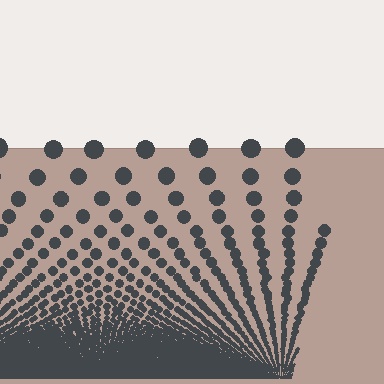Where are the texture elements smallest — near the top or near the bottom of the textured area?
Near the bottom.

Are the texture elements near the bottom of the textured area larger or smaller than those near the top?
Smaller. The gradient is inverted — elements near the bottom are smaller and denser.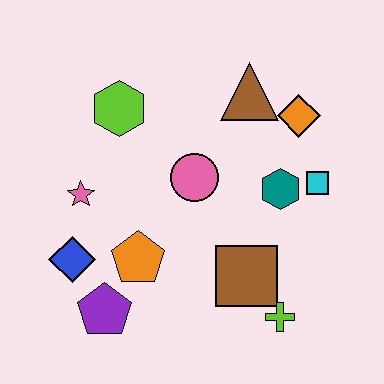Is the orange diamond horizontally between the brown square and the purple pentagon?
No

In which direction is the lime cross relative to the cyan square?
The lime cross is below the cyan square.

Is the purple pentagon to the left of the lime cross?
Yes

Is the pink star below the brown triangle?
Yes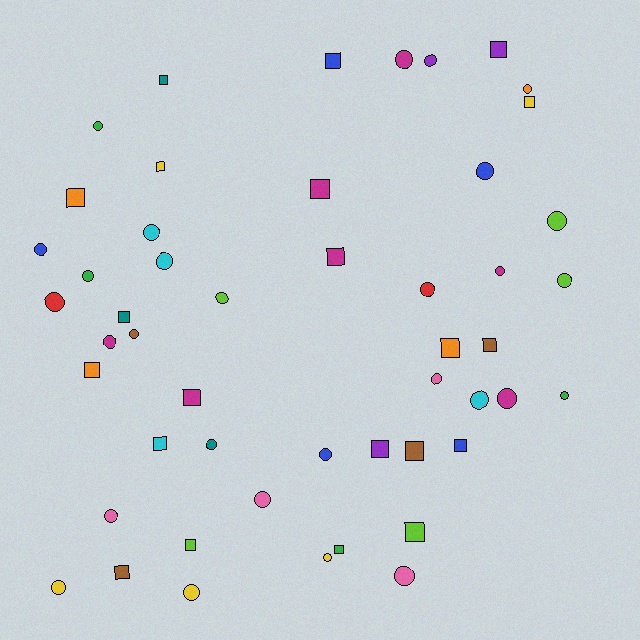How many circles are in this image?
There are 29 circles.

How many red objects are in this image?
There are 2 red objects.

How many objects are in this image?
There are 50 objects.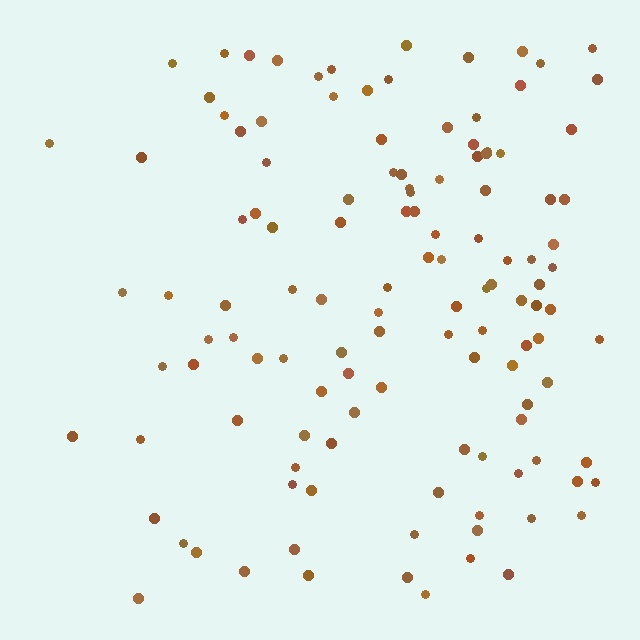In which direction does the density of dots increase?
From left to right, with the right side densest.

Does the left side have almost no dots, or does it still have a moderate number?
Still a moderate number, just noticeably fewer than the right.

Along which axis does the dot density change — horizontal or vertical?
Horizontal.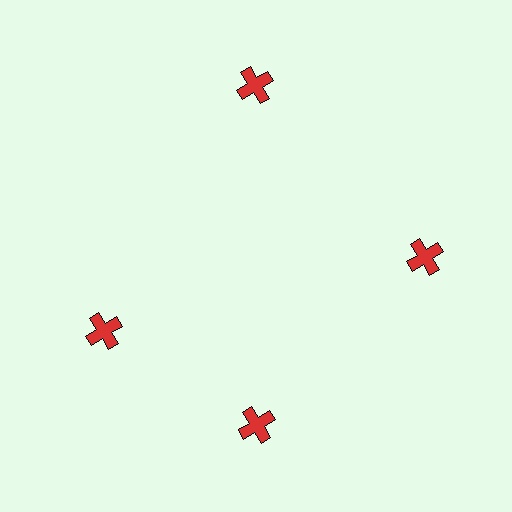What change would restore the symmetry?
The symmetry would be restored by rotating it back into even spacing with its neighbors so that all 4 crosses sit at equal angles and equal distance from the center.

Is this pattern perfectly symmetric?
No. The 4 red crosses are arranged in a ring, but one element near the 9 o'clock position is rotated out of alignment along the ring, breaking the 4-fold rotational symmetry.